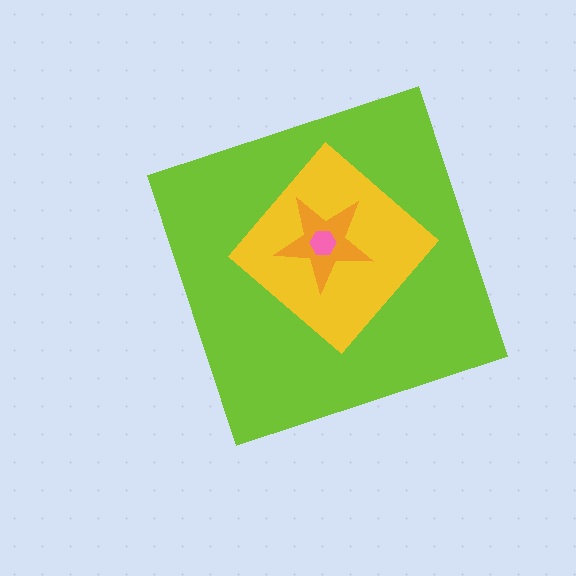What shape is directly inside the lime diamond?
The yellow diamond.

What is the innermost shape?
The pink hexagon.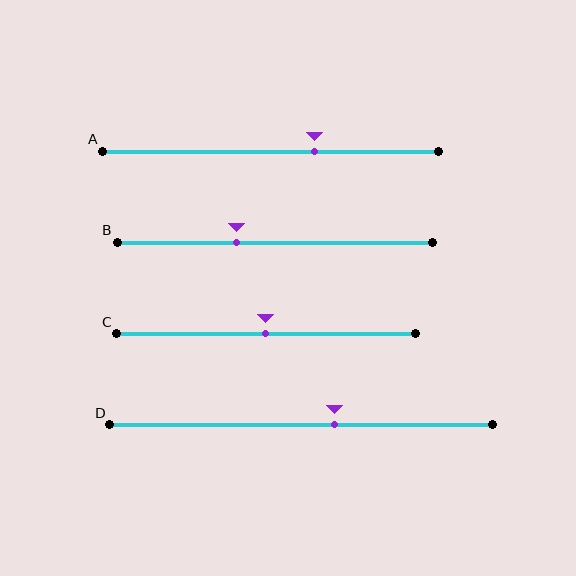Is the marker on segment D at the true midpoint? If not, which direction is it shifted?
No, the marker on segment D is shifted to the right by about 9% of the segment length.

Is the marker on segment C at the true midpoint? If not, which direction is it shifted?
Yes, the marker on segment C is at the true midpoint.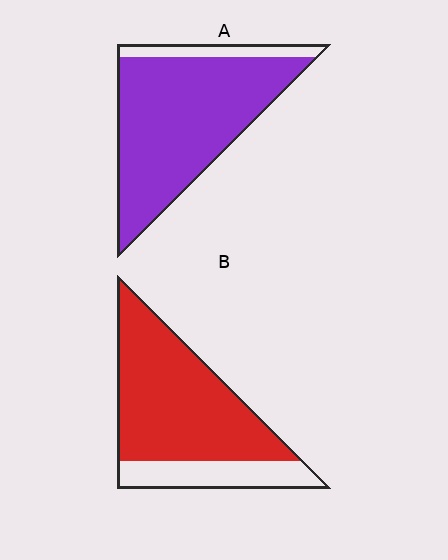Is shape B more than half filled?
Yes.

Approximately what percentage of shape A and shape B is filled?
A is approximately 90% and B is approximately 75%.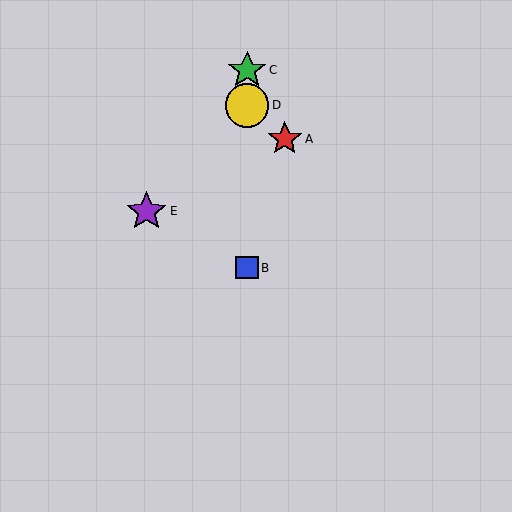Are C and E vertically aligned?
No, C is at x≈247 and E is at x≈147.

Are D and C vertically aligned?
Yes, both are at x≈247.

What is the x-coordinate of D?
Object D is at x≈247.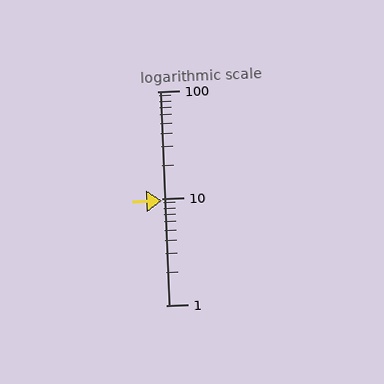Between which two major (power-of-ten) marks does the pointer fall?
The pointer is between 1 and 10.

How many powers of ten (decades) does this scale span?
The scale spans 2 decades, from 1 to 100.